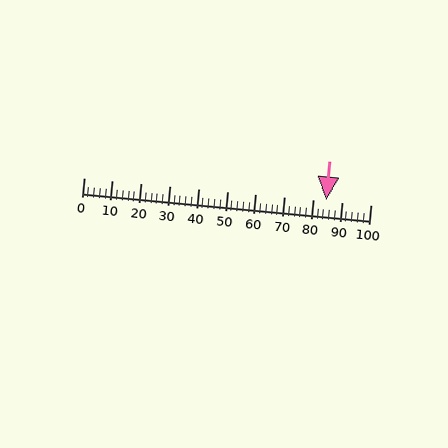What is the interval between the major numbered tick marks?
The major tick marks are spaced 10 units apart.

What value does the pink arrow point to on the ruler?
The pink arrow points to approximately 85.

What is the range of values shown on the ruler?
The ruler shows values from 0 to 100.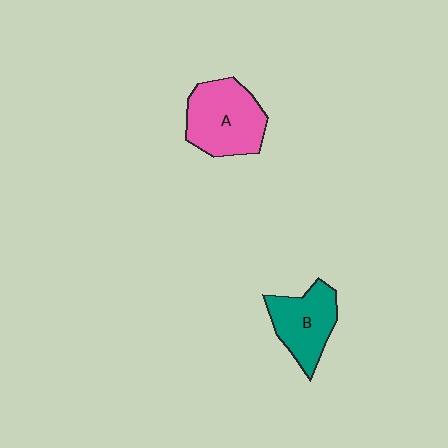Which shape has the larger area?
Shape A (pink).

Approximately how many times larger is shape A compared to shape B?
Approximately 1.2 times.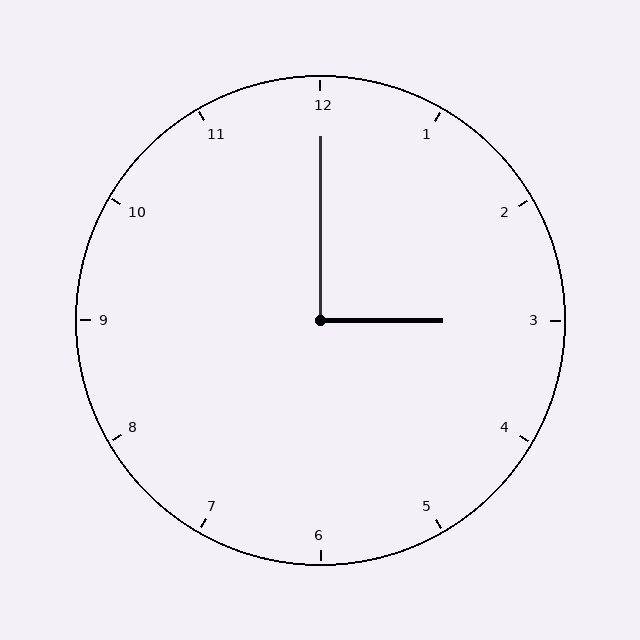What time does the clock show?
3:00.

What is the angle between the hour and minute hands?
Approximately 90 degrees.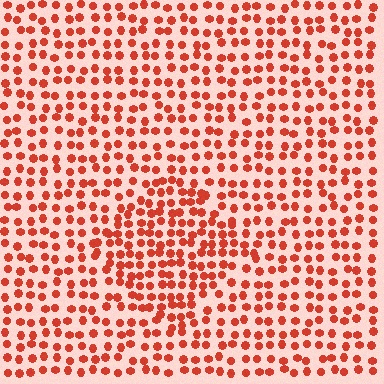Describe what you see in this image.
The image contains small red elements arranged at two different densities. A diamond-shaped region is visible where the elements are more densely packed than the surrounding area.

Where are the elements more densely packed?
The elements are more densely packed inside the diamond boundary.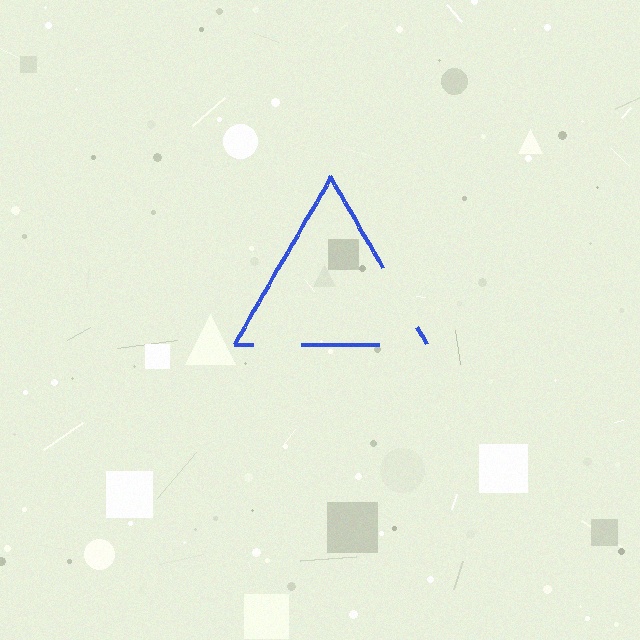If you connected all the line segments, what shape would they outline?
They would outline a triangle.